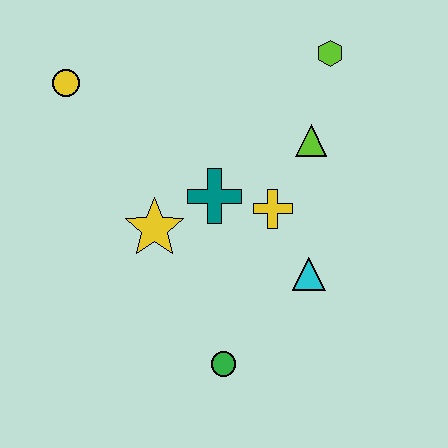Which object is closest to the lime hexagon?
The lime triangle is closest to the lime hexagon.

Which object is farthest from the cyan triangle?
The yellow circle is farthest from the cyan triangle.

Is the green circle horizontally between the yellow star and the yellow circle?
No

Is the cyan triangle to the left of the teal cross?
No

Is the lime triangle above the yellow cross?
Yes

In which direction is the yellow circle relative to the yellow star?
The yellow circle is above the yellow star.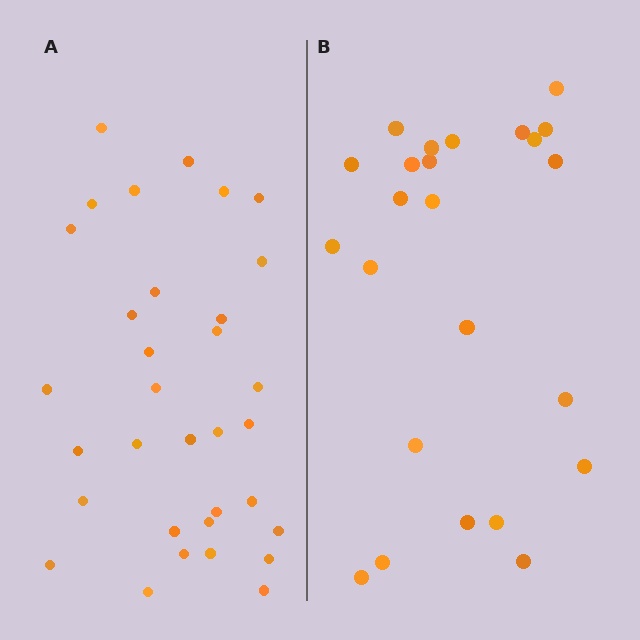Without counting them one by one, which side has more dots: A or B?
Region A (the left region) has more dots.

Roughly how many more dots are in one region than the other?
Region A has roughly 8 or so more dots than region B.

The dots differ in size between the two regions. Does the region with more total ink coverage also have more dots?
No. Region B has more total ink coverage because its dots are larger, but region A actually contains more individual dots. Total area can be misleading — the number of items is what matters here.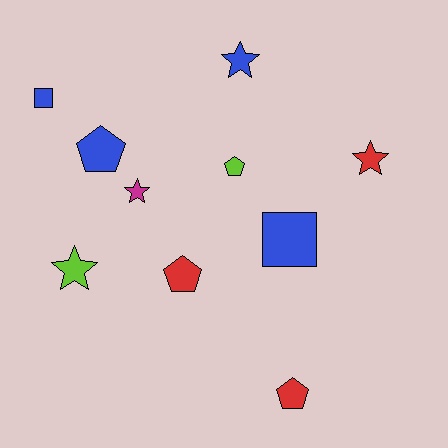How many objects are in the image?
There are 10 objects.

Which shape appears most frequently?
Star, with 4 objects.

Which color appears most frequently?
Blue, with 4 objects.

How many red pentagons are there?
There are 2 red pentagons.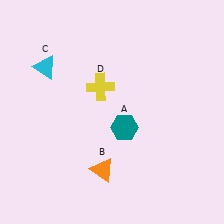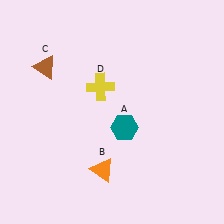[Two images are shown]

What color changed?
The triangle (C) changed from cyan in Image 1 to brown in Image 2.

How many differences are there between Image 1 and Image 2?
There is 1 difference between the two images.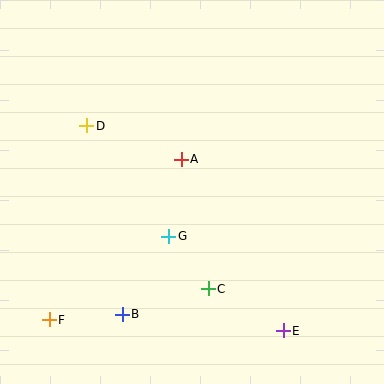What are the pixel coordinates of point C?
Point C is at (208, 289).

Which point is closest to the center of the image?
Point A at (181, 159) is closest to the center.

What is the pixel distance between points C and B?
The distance between C and B is 90 pixels.